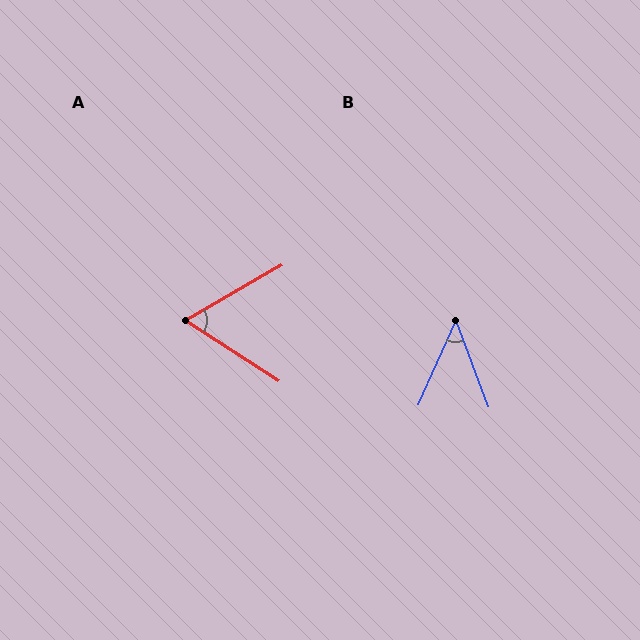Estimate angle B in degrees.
Approximately 44 degrees.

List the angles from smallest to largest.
B (44°), A (63°).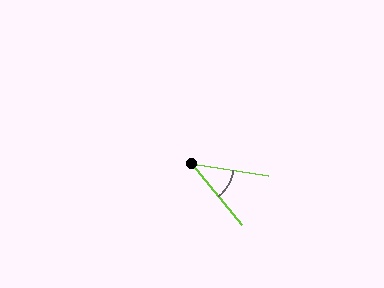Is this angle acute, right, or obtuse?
It is acute.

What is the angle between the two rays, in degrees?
Approximately 42 degrees.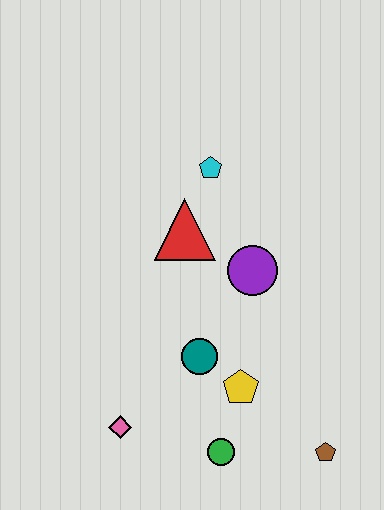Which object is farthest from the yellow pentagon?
The cyan pentagon is farthest from the yellow pentagon.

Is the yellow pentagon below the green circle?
No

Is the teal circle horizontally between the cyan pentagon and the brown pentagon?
No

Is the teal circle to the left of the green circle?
Yes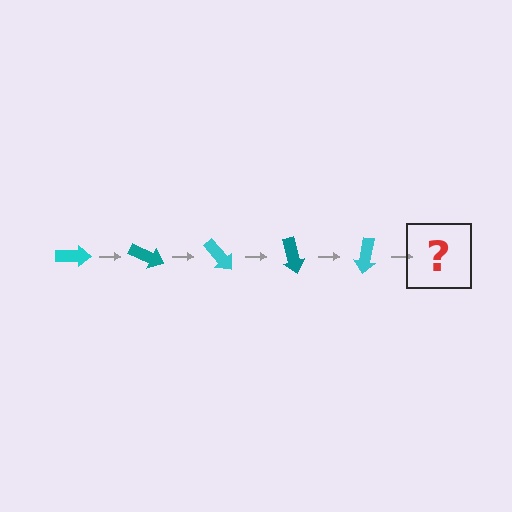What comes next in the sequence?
The next element should be a teal arrow, rotated 125 degrees from the start.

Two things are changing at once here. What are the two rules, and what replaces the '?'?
The two rules are that it rotates 25 degrees each step and the color cycles through cyan and teal. The '?' should be a teal arrow, rotated 125 degrees from the start.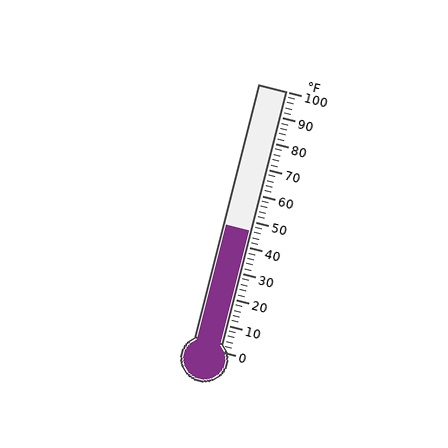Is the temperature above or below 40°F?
The temperature is above 40°F.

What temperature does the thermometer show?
The thermometer shows approximately 46°F.